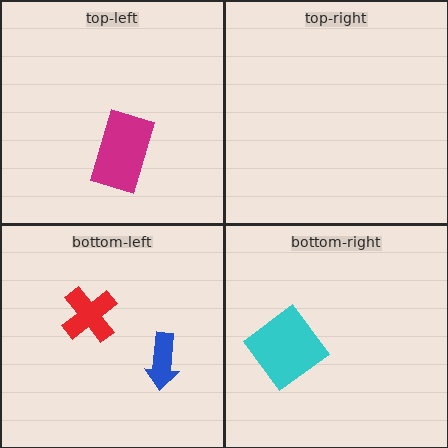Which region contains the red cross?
The bottom-left region.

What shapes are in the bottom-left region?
The blue arrow, the red cross.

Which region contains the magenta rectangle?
The top-left region.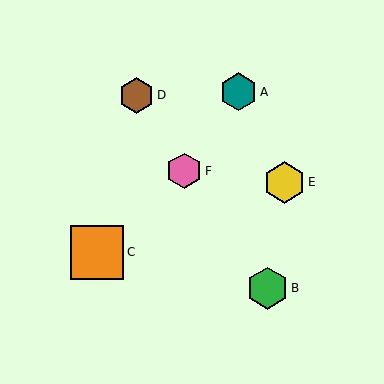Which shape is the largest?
The orange square (labeled C) is the largest.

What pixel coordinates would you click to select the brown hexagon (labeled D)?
Click at (137, 95) to select the brown hexagon D.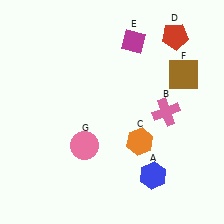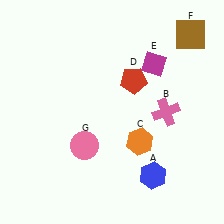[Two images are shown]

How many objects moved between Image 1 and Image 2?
3 objects moved between the two images.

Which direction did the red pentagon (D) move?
The red pentagon (D) moved down.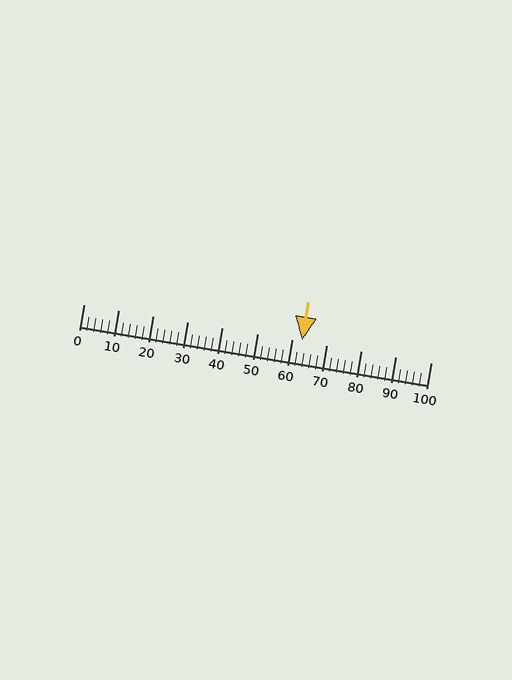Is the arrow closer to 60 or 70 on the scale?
The arrow is closer to 60.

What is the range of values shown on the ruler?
The ruler shows values from 0 to 100.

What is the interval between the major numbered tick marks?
The major tick marks are spaced 10 units apart.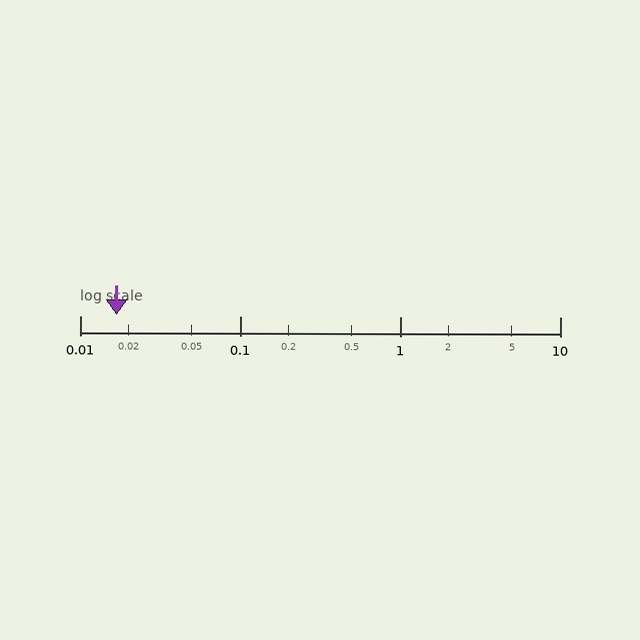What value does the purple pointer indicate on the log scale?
The pointer indicates approximately 0.017.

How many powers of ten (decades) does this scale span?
The scale spans 3 decades, from 0.01 to 10.